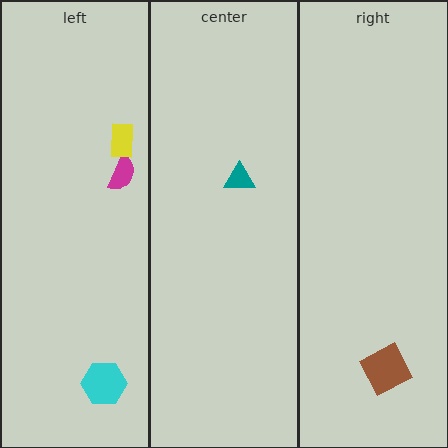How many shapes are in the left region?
3.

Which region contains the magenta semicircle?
The left region.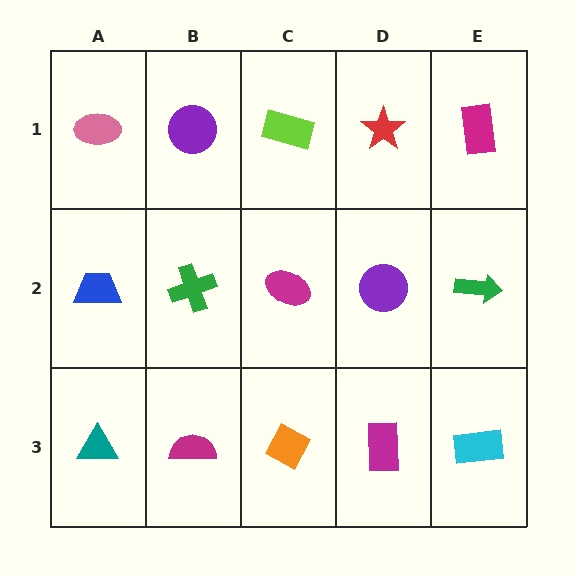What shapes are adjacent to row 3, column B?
A green cross (row 2, column B), a teal triangle (row 3, column A), an orange diamond (row 3, column C).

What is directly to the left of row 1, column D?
A lime rectangle.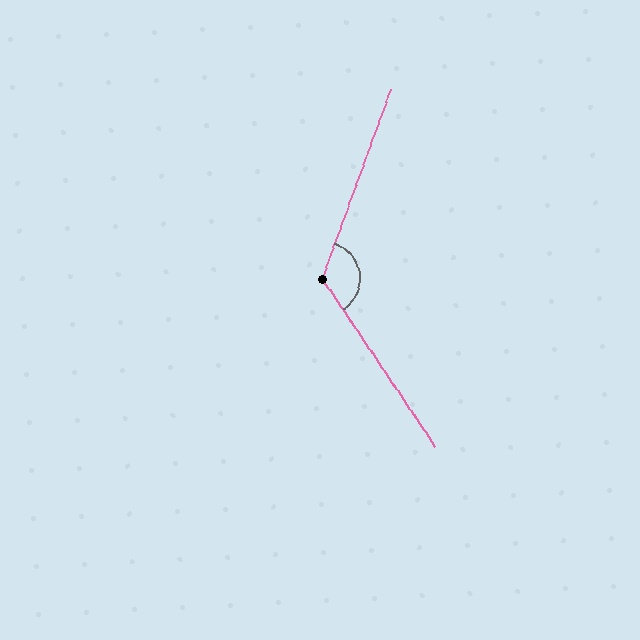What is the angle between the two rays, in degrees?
Approximately 126 degrees.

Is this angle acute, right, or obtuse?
It is obtuse.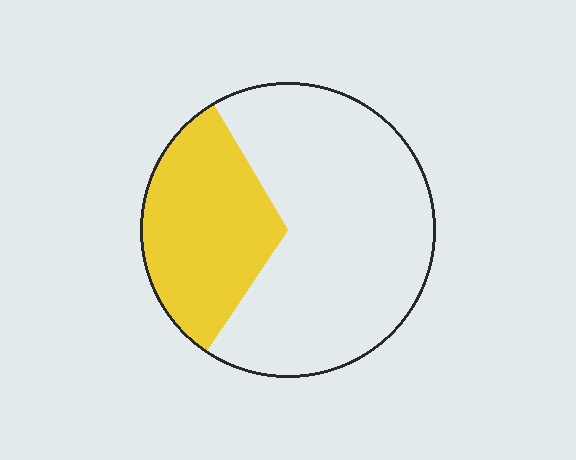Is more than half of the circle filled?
No.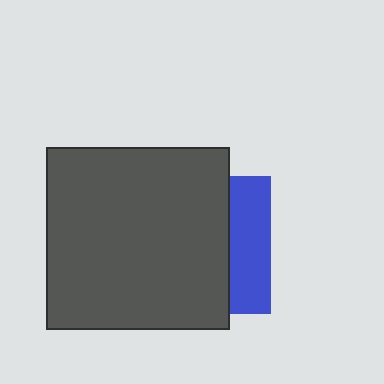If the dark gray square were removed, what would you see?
You would see the complete blue square.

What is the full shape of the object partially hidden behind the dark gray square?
The partially hidden object is a blue square.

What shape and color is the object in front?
The object in front is a dark gray square.